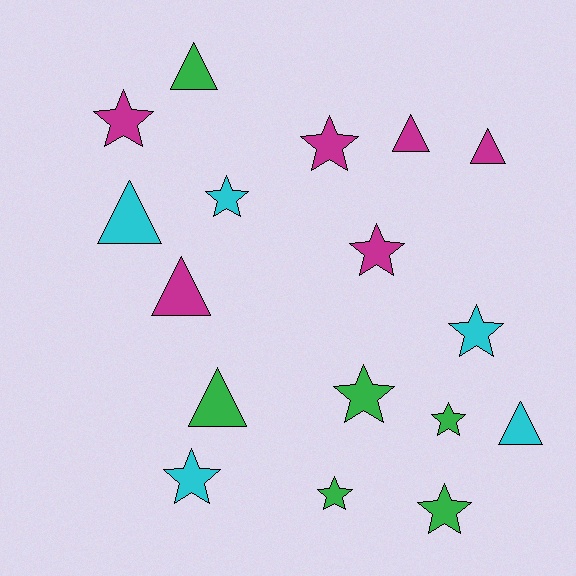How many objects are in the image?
There are 17 objects.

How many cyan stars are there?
There are 3 cyan stars.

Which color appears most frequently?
Green, with 6 objects.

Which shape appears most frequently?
Star, with 10 objects.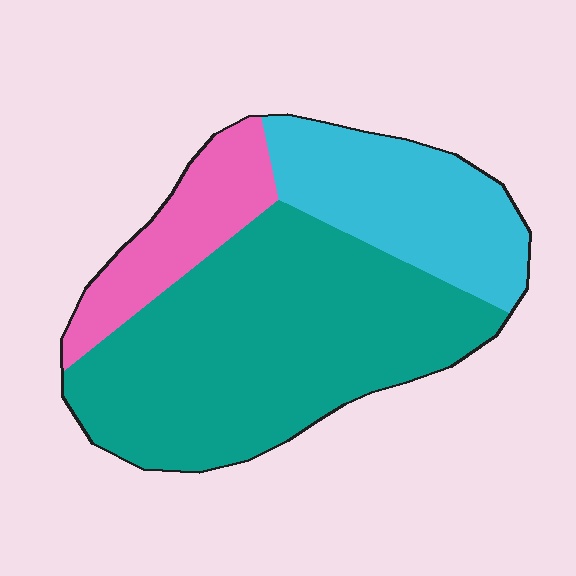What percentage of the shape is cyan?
Cyan takes up about one quarter (1/4) of the shape.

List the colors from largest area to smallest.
From largest to smallest: teal, cyan, pink.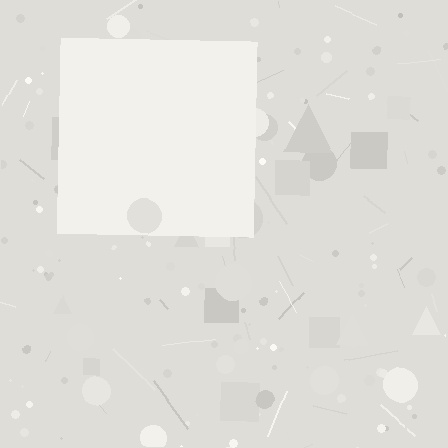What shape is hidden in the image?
A square is hidden in the image.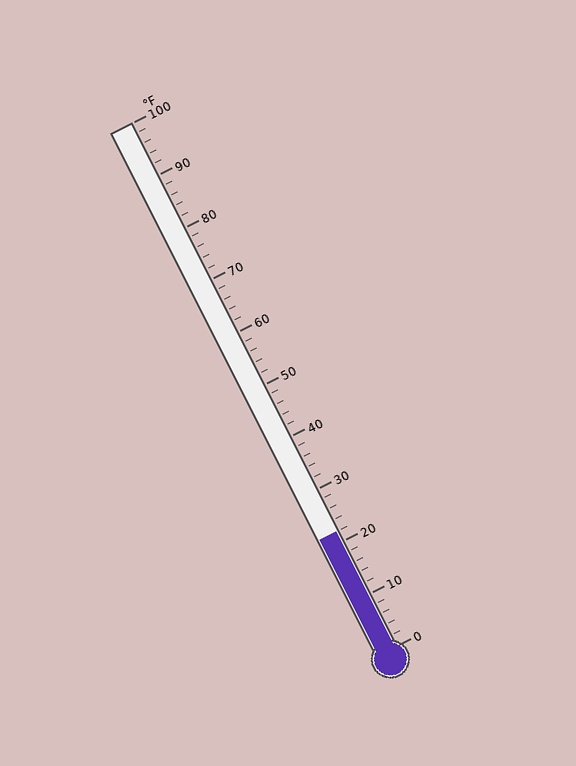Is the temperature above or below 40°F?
The temperature is below 40°F.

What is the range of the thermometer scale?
The thermometer scale ranges from 0°F to 100°F.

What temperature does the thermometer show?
The thermometer shows approximately 22°F.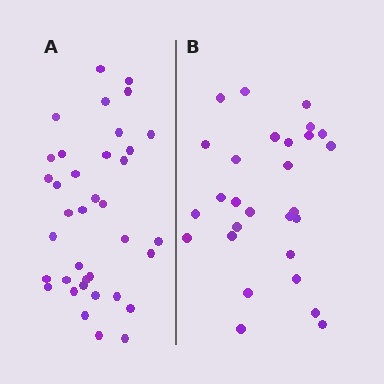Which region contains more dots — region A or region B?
Region A (the left region) has more dots.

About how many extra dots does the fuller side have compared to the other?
Region A has roughly 8 or so more dots than region B.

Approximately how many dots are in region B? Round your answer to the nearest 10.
About 30 dots. (The exact count is 28, which rounds to 30.)